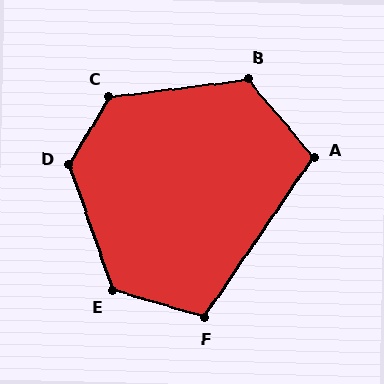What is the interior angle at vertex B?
Approximately 122 degrees (obtuse).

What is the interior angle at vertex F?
Approximately 108 degrees (obtuse).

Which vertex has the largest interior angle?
D, at approximately 130 degrees.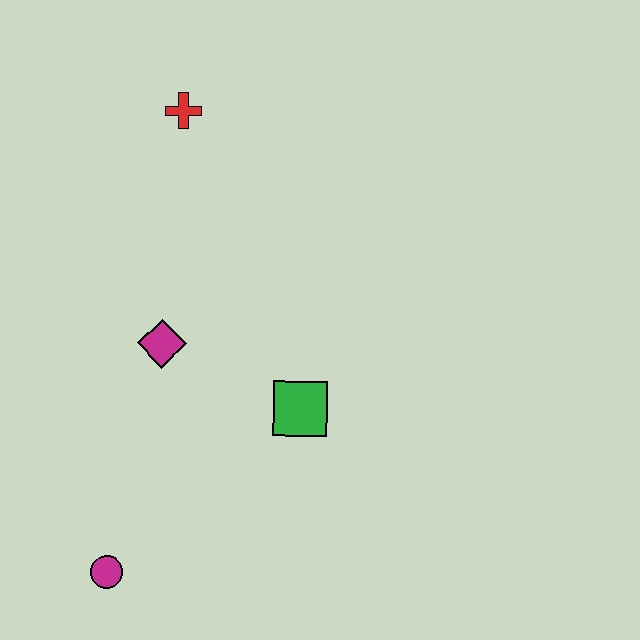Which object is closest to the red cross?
The magenta diamond is closest to the red cross.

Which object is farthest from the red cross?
The magenta circle is farthest from the red cross.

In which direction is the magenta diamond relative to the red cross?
The magenta diamond is below the red cross.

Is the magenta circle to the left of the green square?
Yes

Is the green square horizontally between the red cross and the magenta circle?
No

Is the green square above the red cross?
No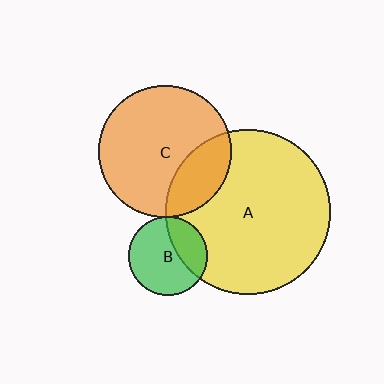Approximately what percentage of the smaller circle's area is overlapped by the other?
Approximately 25%.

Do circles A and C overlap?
Yes.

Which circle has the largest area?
Circle A (yellow).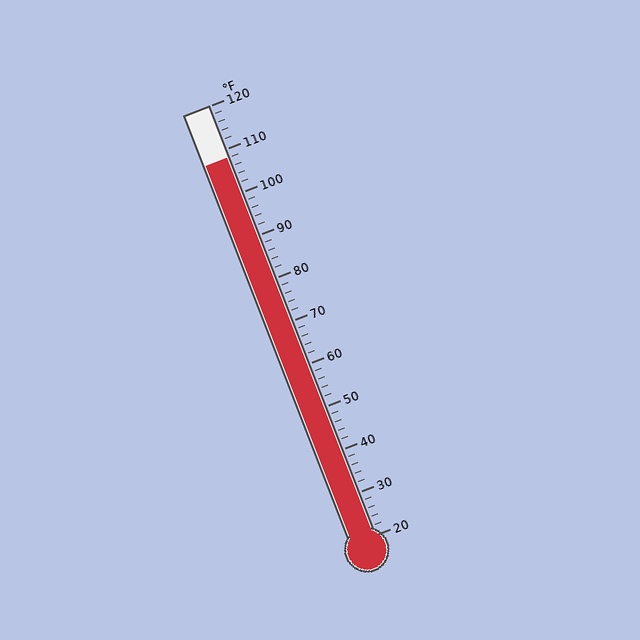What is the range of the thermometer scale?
The thermometer scale ranges from 20°F to 120°F.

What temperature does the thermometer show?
The thermometer shows approximately 108°F.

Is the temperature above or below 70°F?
The temperature is above 70°F.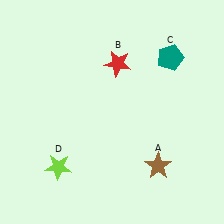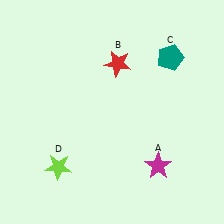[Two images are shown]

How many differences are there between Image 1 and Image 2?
There is 1 difference between the two images.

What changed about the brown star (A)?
In Image 1, A is brown. In Image 2, it changed to magenta.